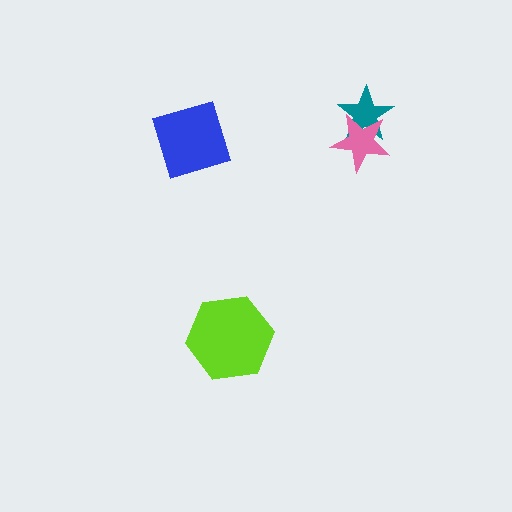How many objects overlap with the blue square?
0 objects overlap with the blue square.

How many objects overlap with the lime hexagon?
0 objects overlap with the lime hexagon.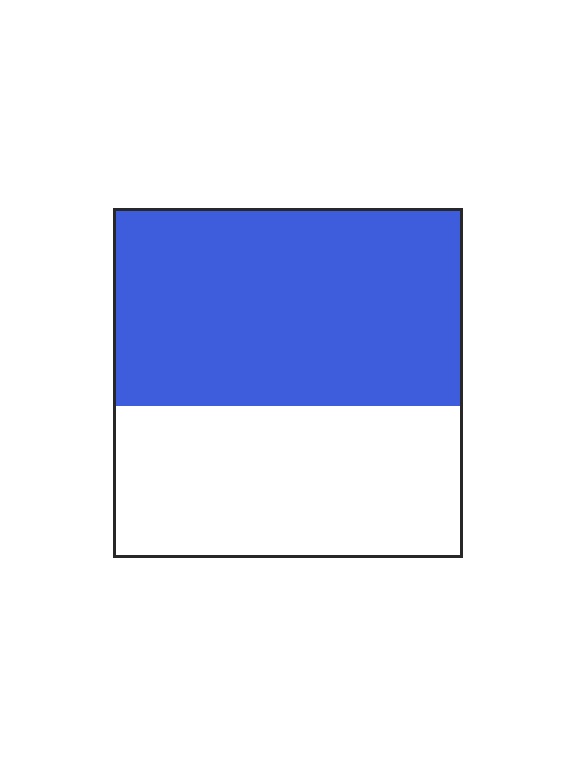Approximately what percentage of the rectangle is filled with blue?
Approximately 55%.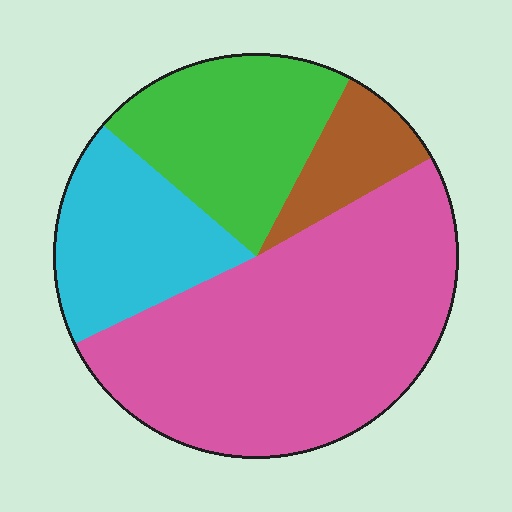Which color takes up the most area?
Pink, at roughly 50%.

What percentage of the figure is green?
Green takes up about one fifth (1/5) of the figure.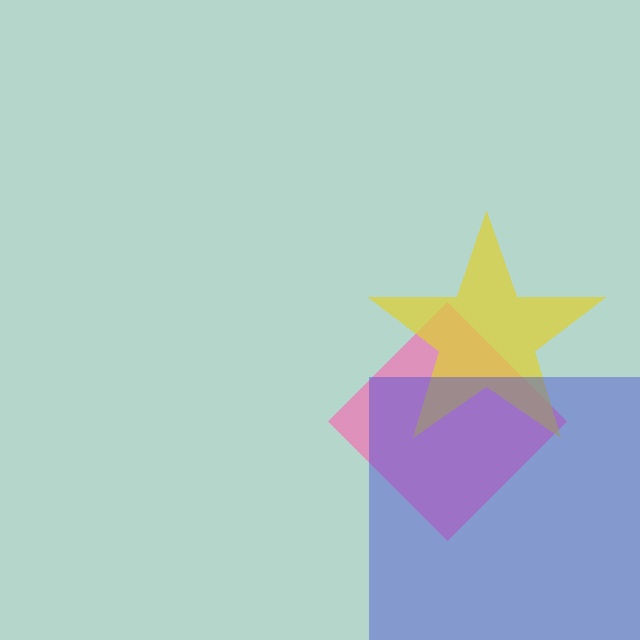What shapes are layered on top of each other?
The layered shapes are: a pink diamond, a yellow star, a blue square.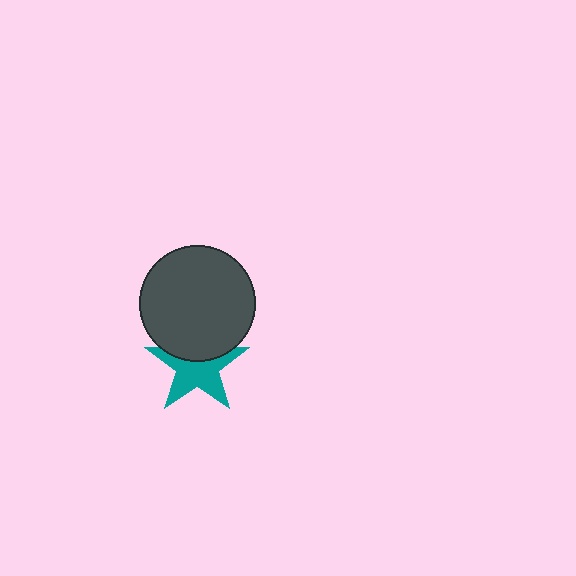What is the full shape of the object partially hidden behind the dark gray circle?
The partially hidden object is a teal star.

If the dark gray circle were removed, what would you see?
You would see the complete teal star.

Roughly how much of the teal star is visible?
About half of it is visible (roughly 64%).